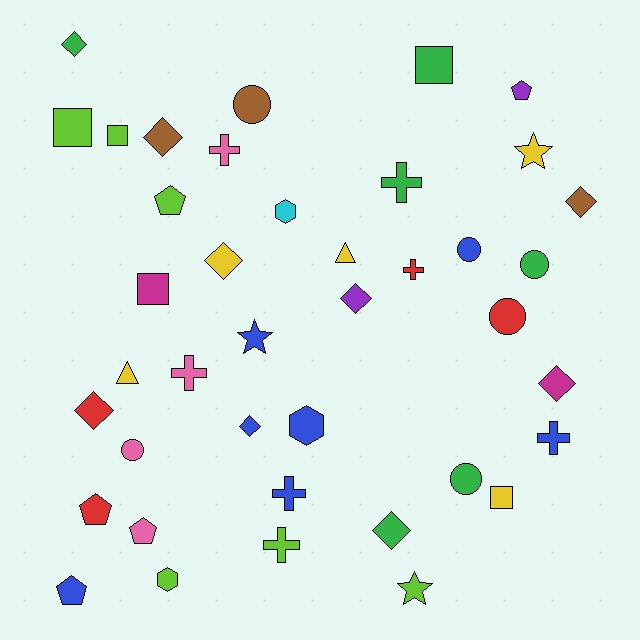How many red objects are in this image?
There are 4 red objects.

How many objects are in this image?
There are 40 objects.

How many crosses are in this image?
There are 7 crosses.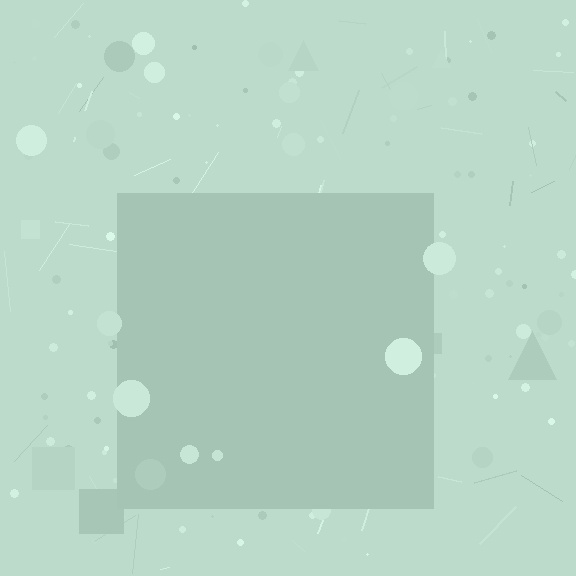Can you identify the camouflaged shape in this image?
The camouflaged shape is a square.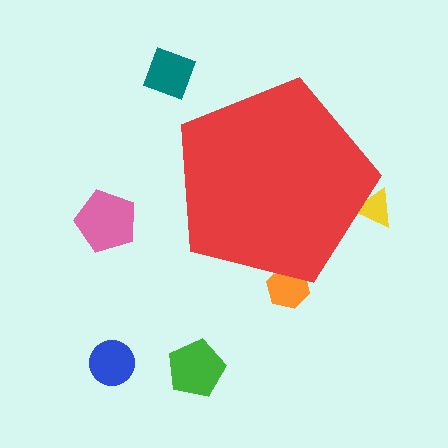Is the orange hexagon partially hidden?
Yes, the orange hexagon is partially hidden behind the red pentagon.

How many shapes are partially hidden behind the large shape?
2 shapes are partially hidden.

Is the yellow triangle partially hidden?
Yes, the yellow triangle is partially hidden behind the red pentagon.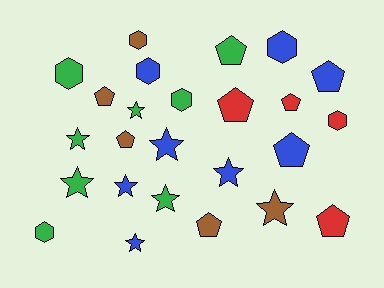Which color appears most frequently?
Blue, with 8 objects.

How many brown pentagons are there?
There are 3 brown pentagons.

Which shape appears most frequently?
Star, with 9 objects.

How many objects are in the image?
There are 25 objects.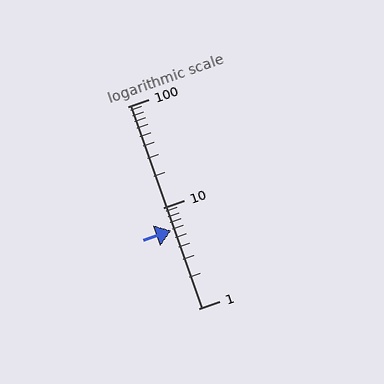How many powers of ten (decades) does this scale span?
The scale spans 2 decades, from 1 to 100.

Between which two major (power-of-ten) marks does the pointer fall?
The pointer is between 1 and 10.